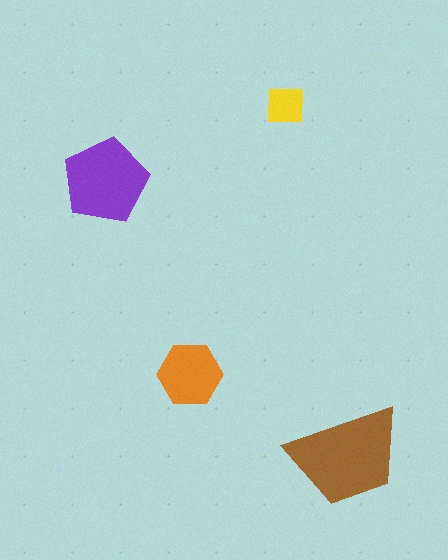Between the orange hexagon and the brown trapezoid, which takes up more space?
The brown trapezoid.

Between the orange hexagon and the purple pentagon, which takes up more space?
The purple pentagon.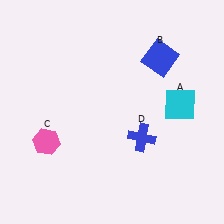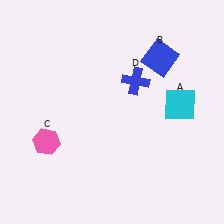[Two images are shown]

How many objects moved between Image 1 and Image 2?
1 object moved between the two images.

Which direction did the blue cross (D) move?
The blue cross (D) moved up.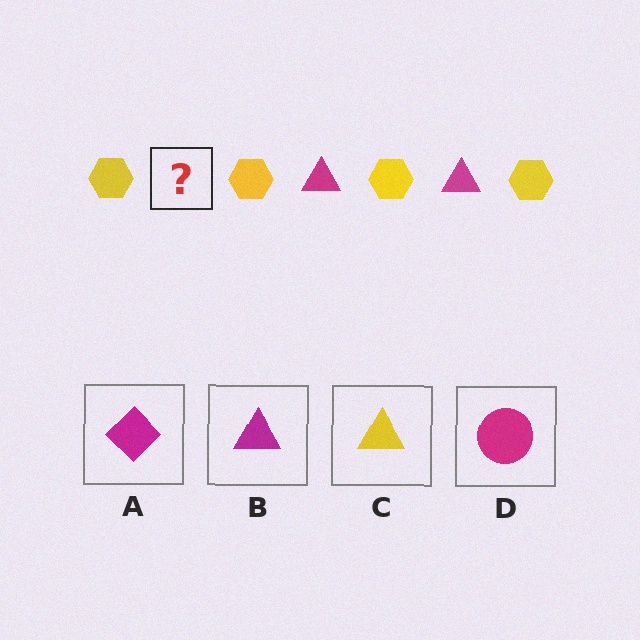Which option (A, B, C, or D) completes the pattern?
B.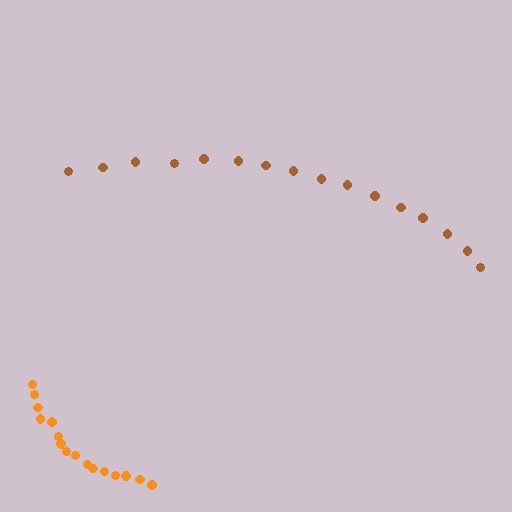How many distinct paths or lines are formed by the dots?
There are 2 distinct paths.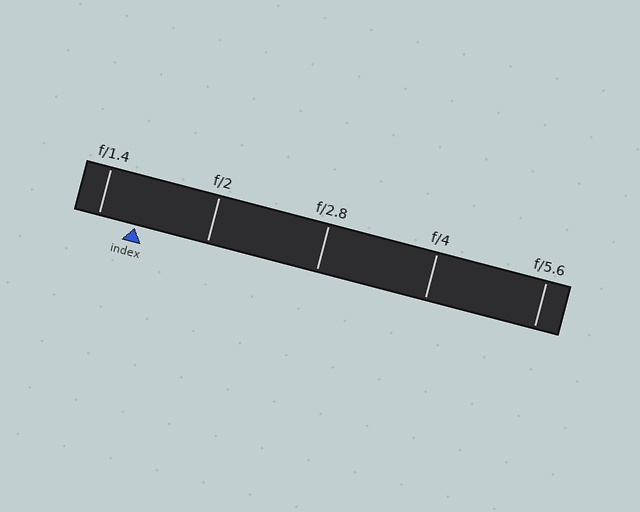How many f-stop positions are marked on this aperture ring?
There are 5 f-stop positions marked.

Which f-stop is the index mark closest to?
The index mark is closest to f/1.4.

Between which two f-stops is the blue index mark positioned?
The index mark is between f/1.4 and f/2.